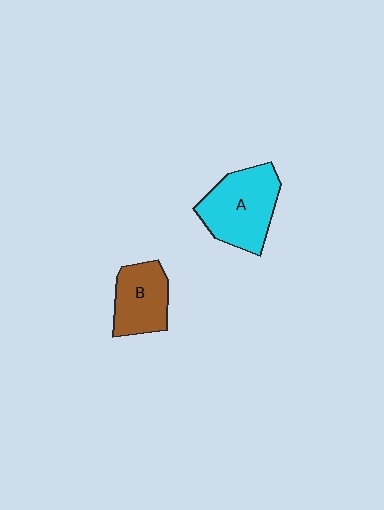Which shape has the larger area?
Shape A (cyan).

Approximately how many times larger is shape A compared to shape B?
Approximately 1.4 times.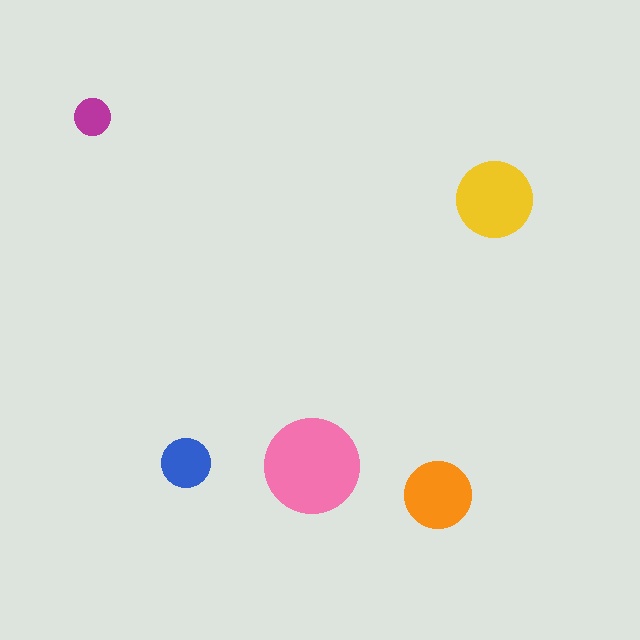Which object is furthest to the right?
The yellow circle is rightmost.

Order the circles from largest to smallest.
the pink one, the yellow one, the orange one, the blue one, the magenta one.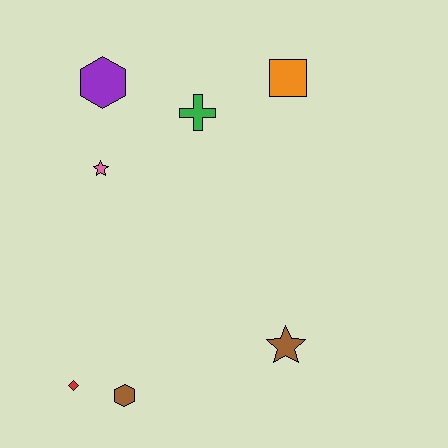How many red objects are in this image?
There is 1 red object.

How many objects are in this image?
There are 7 objects.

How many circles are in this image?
There are no circles.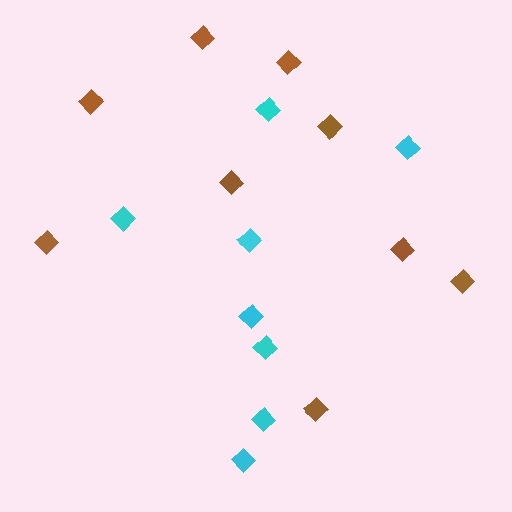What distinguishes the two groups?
There are 2 groups: one group of cyan diamonds (8) and one group of brown diamonds (9).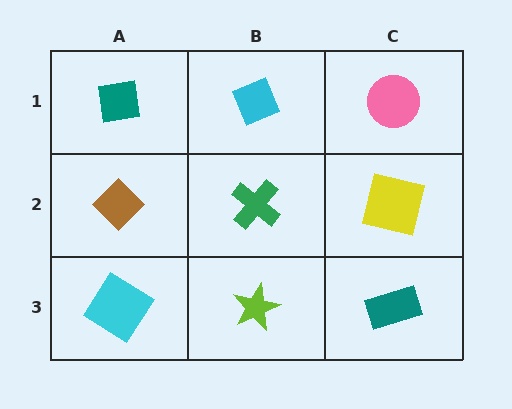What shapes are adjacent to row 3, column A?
A brown diamond (row 2, column A), a lime star (row 3, column B).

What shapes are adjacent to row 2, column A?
A teal square (row 1, column A), a cyan diamond (row 3, column A), a green cross (row 2, column B).